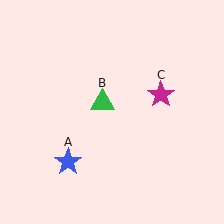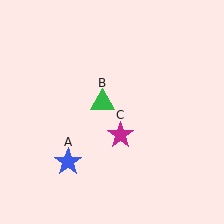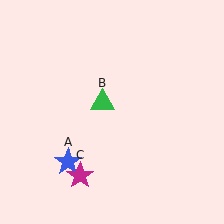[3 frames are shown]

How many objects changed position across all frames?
1 object changed position: magenta star (object C).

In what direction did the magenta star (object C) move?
The magenta star (object C) moved down and to the left.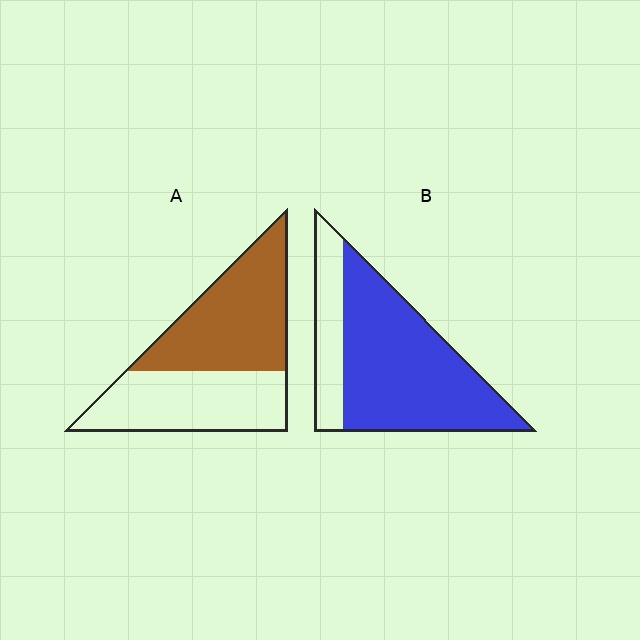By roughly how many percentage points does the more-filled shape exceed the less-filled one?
By roughly 25 percentage points (B over A).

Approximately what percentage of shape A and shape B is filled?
A is approximately 55% and B is approximately 75%.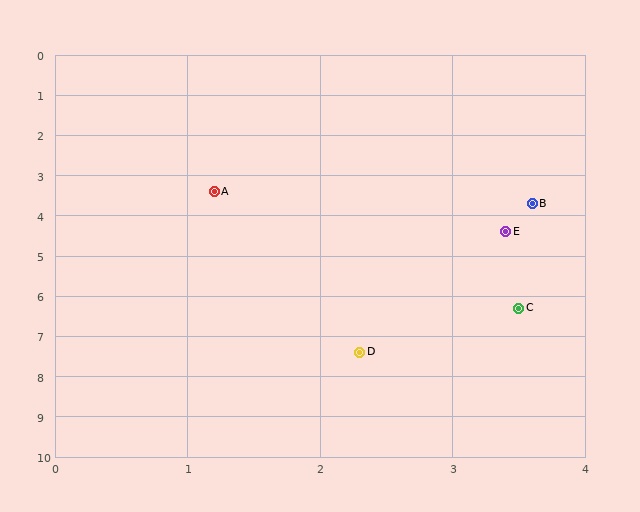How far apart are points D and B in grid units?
Points D and B are about 3.9 grid units apart.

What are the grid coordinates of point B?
Point B is at approximately (3.6, 3.7).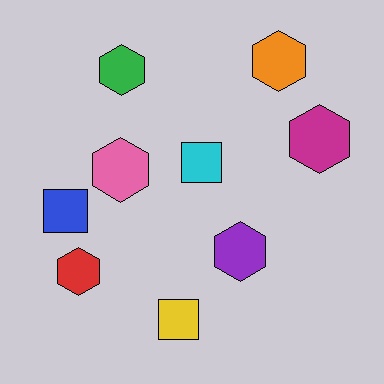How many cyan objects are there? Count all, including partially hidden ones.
There is 1 cyan object.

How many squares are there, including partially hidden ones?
There are 3 squares.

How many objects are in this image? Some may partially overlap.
There are 9 objects.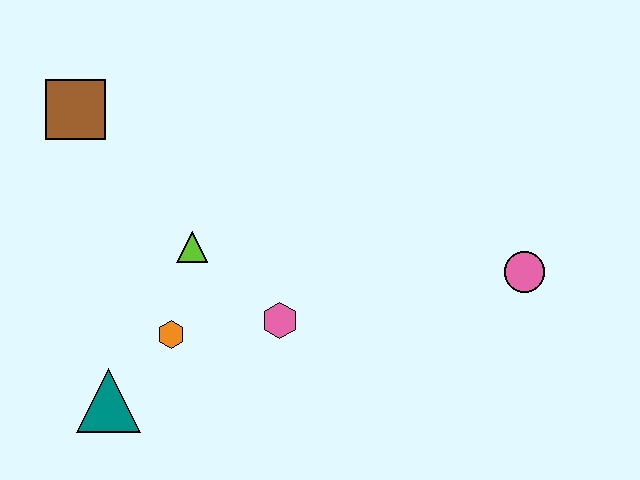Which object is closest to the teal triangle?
The orange hexagon is closest to the teal triangle.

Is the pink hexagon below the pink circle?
Yes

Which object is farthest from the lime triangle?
The pink circle is farthest from the lime triangle.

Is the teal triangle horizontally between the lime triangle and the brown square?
Yes